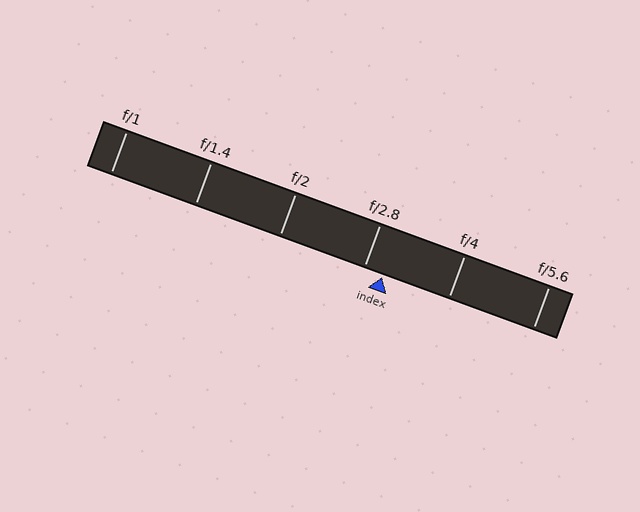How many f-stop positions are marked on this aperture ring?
There are 6 f-stop positions marked.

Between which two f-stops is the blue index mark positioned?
The index mark is between f/2.8 and f/4.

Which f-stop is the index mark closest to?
The index mark is closest to f/2.8.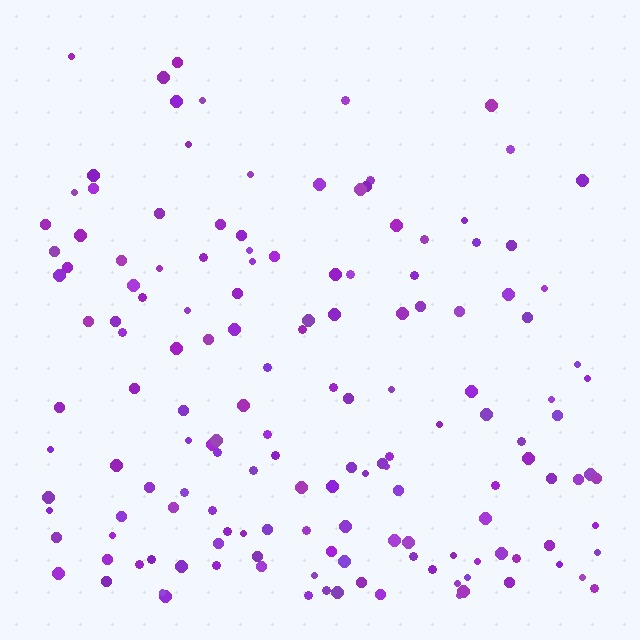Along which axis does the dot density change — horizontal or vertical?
Vertical.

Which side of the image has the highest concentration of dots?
The bottom.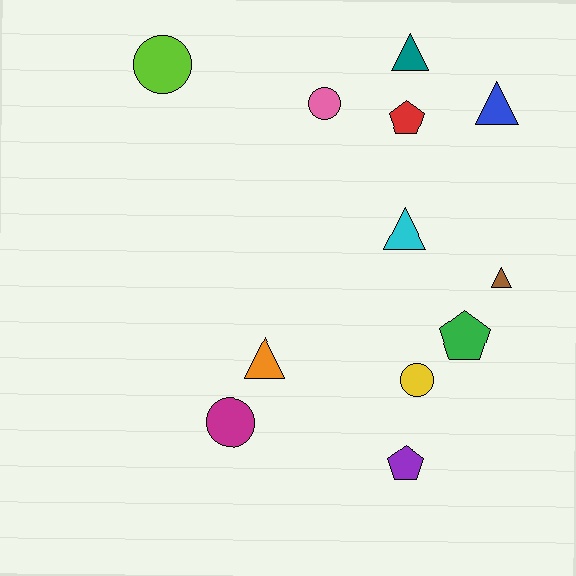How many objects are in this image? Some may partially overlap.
There are 12 objects.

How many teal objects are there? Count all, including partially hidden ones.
There is 1 teal object.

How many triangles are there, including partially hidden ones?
There are 5 triangles.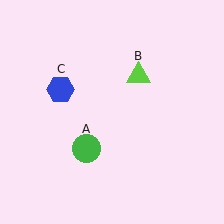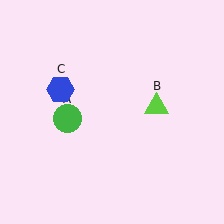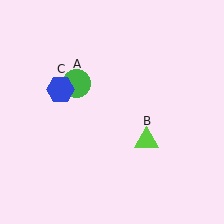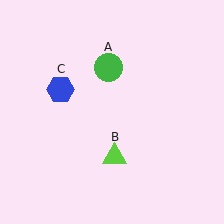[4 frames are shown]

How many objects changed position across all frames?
2 objects changed position: green circle (object A), lime triangle (object B).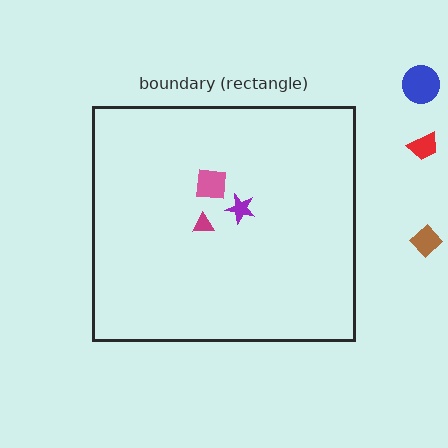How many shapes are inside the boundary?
3 inside, 3 outside.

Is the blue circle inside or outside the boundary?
Outside.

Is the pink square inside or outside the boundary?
Inside.